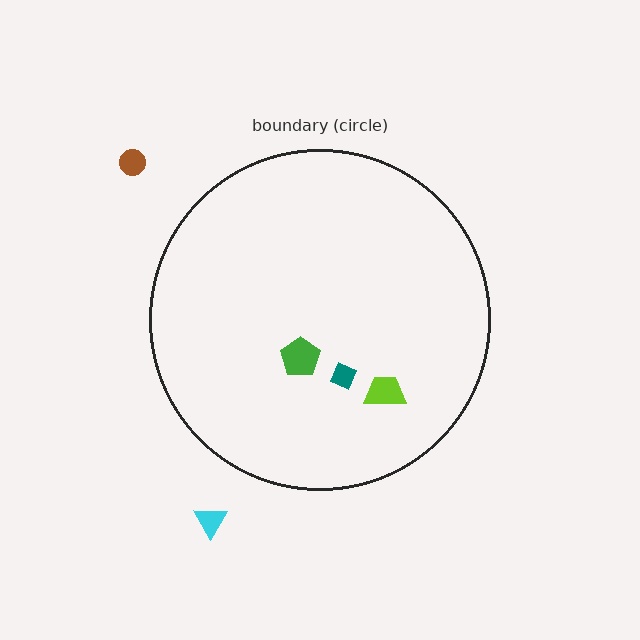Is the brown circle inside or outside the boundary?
Outside.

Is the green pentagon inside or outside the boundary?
Inside.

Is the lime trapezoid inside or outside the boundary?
Inside.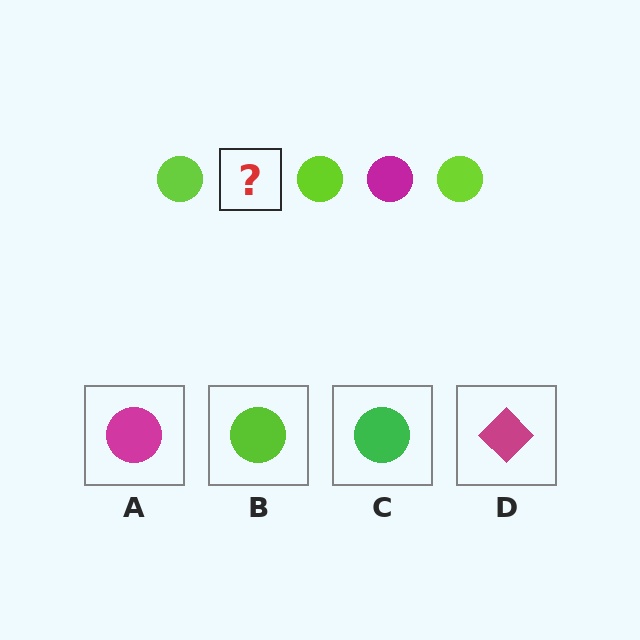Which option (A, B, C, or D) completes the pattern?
A.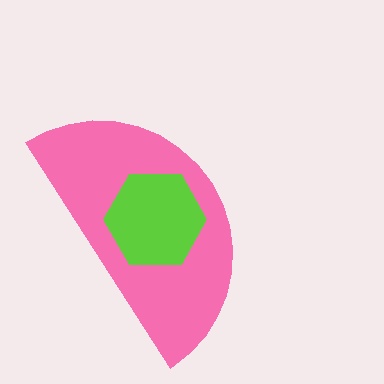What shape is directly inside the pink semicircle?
The lime hexagon.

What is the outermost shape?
The pink semicircle.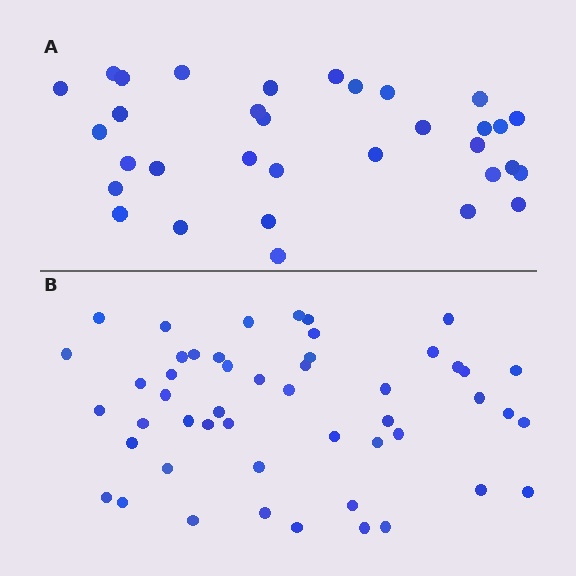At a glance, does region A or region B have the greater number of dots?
Region B (the bottom region) has more dots.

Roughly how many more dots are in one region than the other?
Region B has approximately 15 more dots than region A.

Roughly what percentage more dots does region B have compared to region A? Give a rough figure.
About 50% more.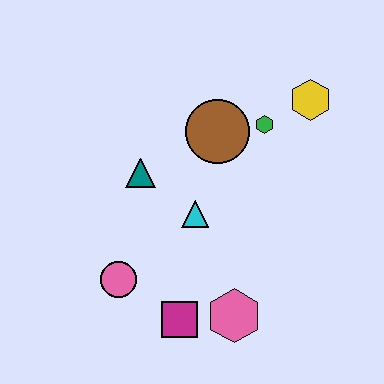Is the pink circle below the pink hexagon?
No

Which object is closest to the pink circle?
The magenta square is closest to the pink circle.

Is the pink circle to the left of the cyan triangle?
Yes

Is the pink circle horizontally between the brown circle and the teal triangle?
No